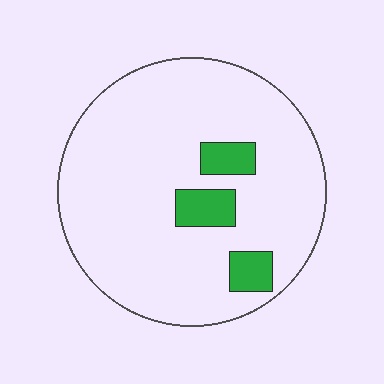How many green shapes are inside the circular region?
3.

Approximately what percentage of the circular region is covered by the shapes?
Approximately 10%.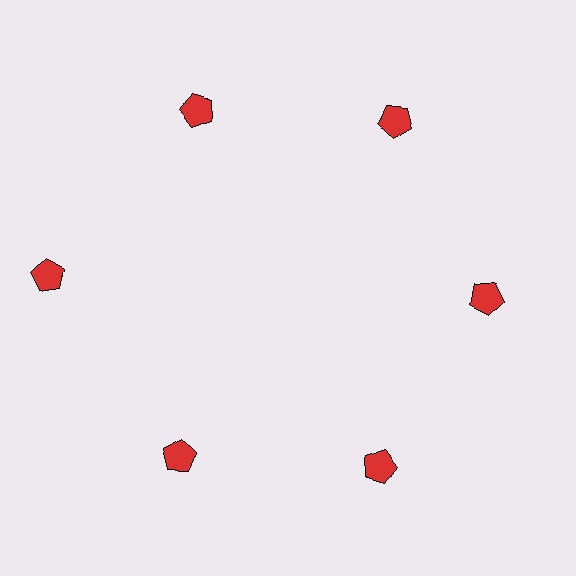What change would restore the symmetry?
The symmetry would be restored by moving it inward, back onto the ring so that all 6 pentagons sit at equal angles and equal distance from the center.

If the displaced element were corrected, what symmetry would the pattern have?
It would have 6-fold rotational symmetry — the pattern would map onto itself every 60 degrees.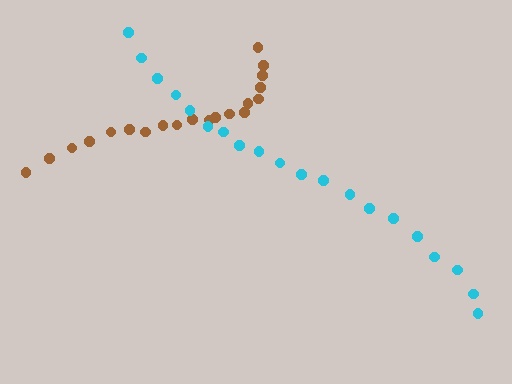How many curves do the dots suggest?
There are 2 distinct paths.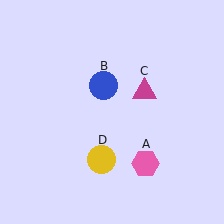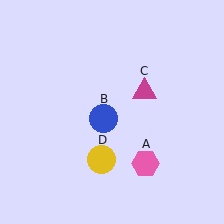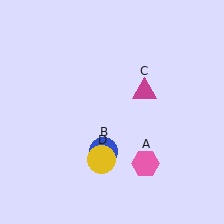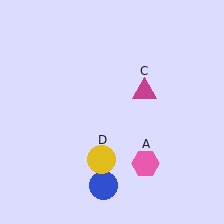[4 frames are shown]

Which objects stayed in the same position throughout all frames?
Pink hexagon (object A) and magenta triangle (object C) and yellow circle (object D) remained stationary.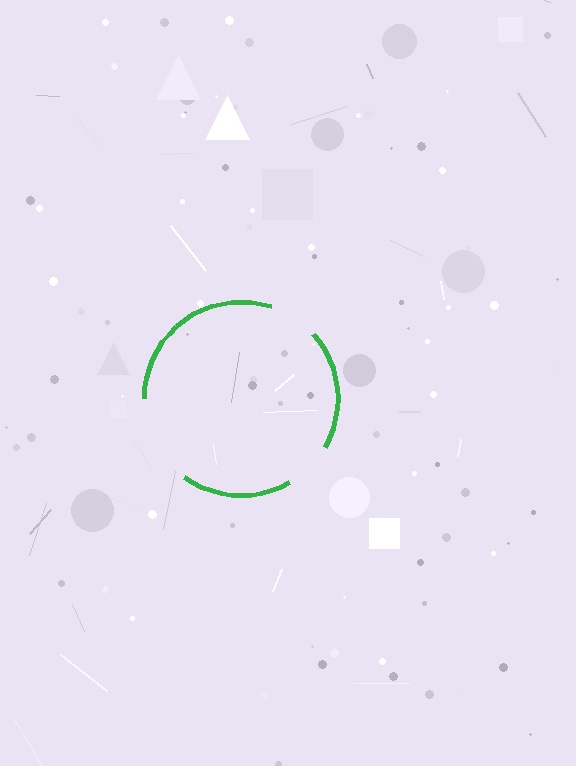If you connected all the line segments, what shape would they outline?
They would outline a circle.